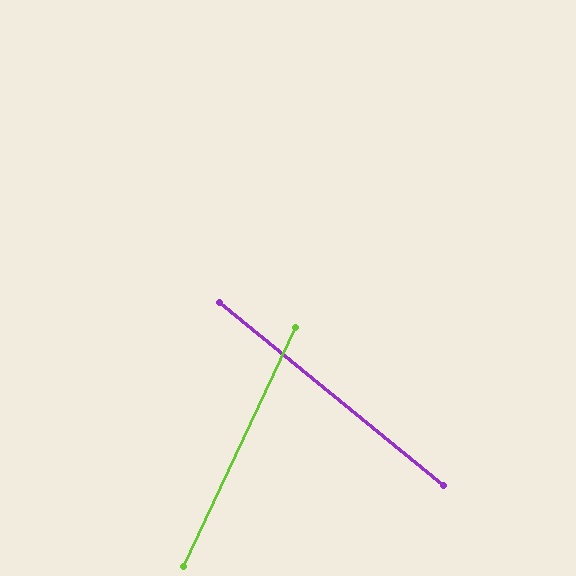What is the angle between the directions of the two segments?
Approximately 76 degrees.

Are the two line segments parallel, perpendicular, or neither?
Neither parallel nor perpendicular — they differ by about 76°.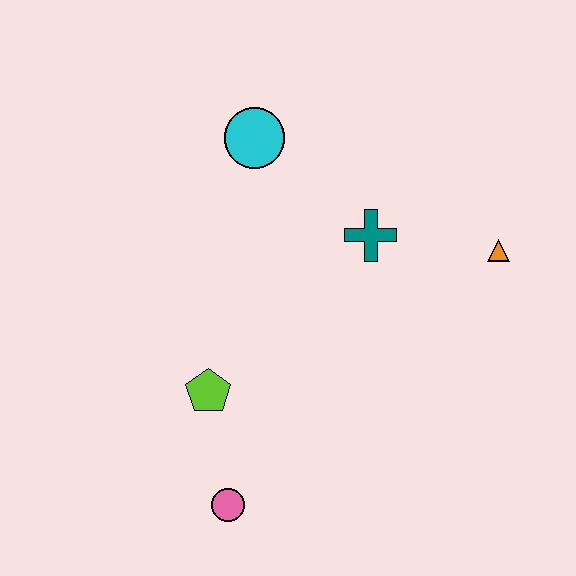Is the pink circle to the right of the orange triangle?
No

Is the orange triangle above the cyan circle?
No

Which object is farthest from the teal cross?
The pink circle is farthest from the teal cross.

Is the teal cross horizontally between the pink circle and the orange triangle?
Yes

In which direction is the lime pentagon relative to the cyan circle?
The lime pentagon is below the cyan circle.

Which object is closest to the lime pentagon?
The pink circle is closest to the lime pentagon.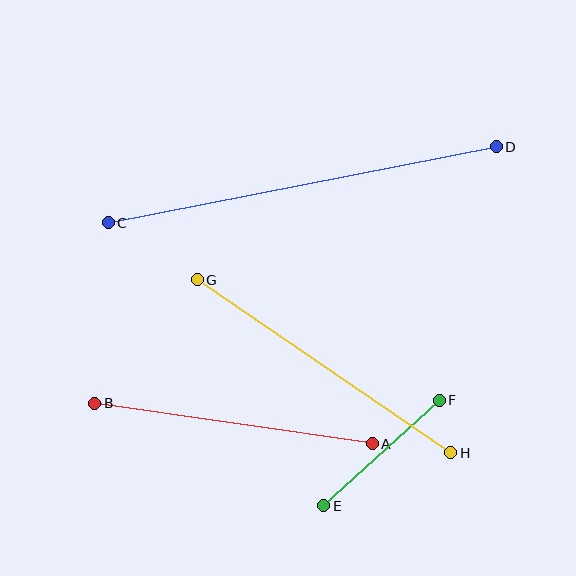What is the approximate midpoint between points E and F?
The midpoint is at approximately (381, 453) pixels.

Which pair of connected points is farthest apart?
Points C and D are farthest apart.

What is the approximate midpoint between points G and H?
The midpoint is at approximately (324, 366) pixels.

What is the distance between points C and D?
The distance is approximately 395 pixels.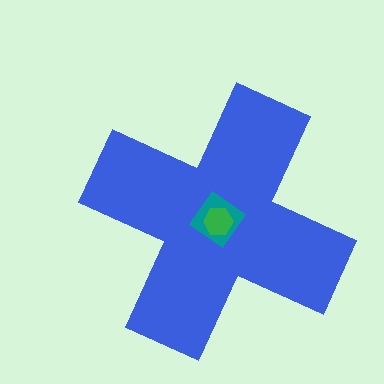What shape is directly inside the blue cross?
The teal diamond.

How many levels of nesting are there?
3.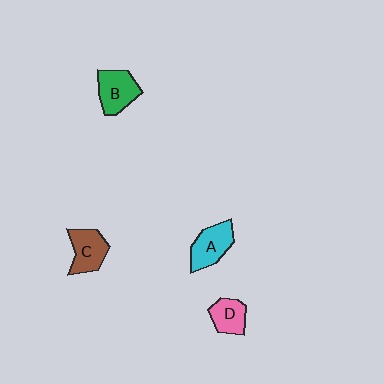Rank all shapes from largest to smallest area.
From largest to smallest: B (green), A (cyan), C (brown), D (pink).